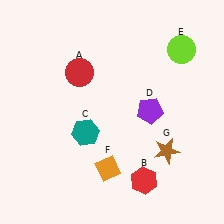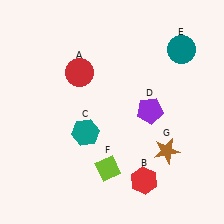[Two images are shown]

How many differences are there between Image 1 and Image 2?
There are 2 differences between the two images.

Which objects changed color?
E changed from lime to teal. F changed from orange to lime.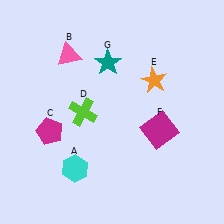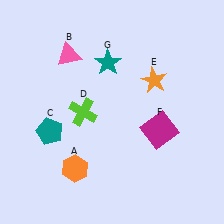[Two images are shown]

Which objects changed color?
A changed from cyan to orange. C changed from magenta to teal.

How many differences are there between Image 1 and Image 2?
There are 2 differences between the two images.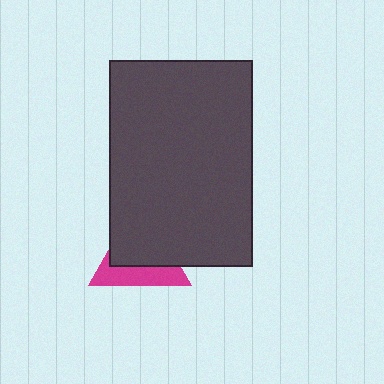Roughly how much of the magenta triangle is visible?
A small part of it is visible (roughly 38%).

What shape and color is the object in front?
The object in front is a dark gray rectangle.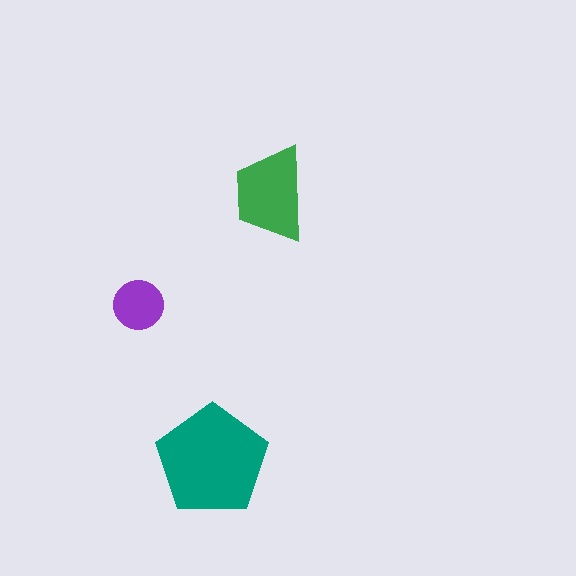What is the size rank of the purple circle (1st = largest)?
3rd.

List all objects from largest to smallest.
The teal pentagon, the green trapezoid, the purple circle.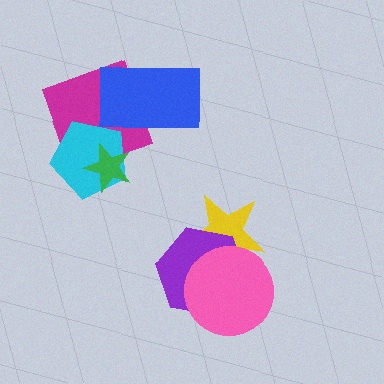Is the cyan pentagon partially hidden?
Yes, it is partially covered by another shape.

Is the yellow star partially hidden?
Yes, it is partially covered by another shape.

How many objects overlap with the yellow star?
2 objects overlap with the yellow star.